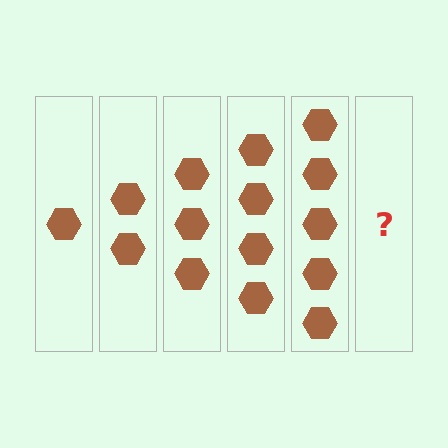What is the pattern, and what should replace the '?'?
The pattern is that each step adds one more hexagon. The '?' should be 6 hexagons.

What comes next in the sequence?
The next element should be 6 hexagons.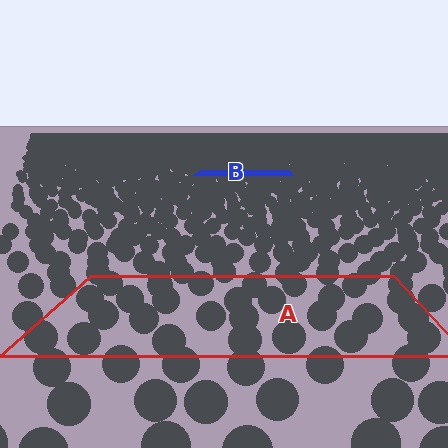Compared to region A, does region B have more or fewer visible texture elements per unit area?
Region B has more texture elements per unit area — they are packed more densely because it is farther away.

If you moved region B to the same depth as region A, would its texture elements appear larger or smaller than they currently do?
They would appear larger. At a closer depth, the same texture elements are projected at a bigger on-screen size.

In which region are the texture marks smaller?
The texture marks are smaller in region B, because it is farther away.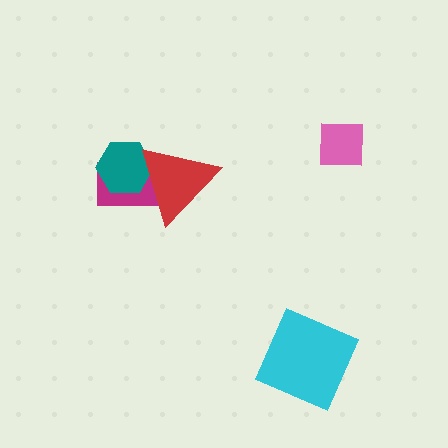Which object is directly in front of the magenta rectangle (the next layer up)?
The teal hexagon is directly in front of the magenta rectangle.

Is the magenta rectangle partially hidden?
Yes, it is partially covered by another shape.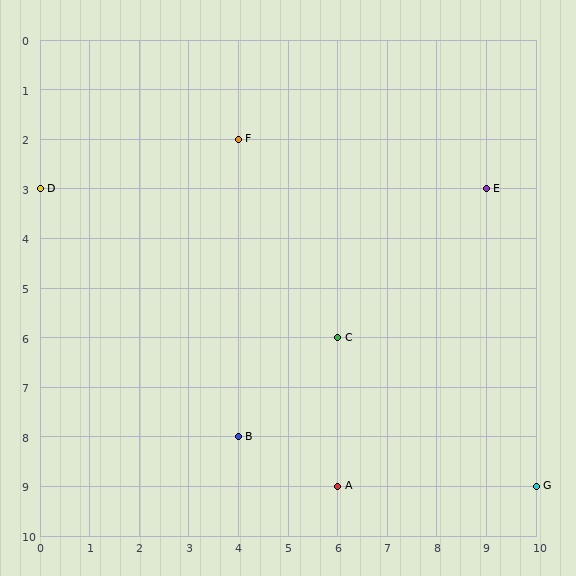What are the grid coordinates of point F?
Point F is at grid coordinates (4, 2).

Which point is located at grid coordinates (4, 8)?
Point B is at (4, 8).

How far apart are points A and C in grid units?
Points A and C are 3 rows apart.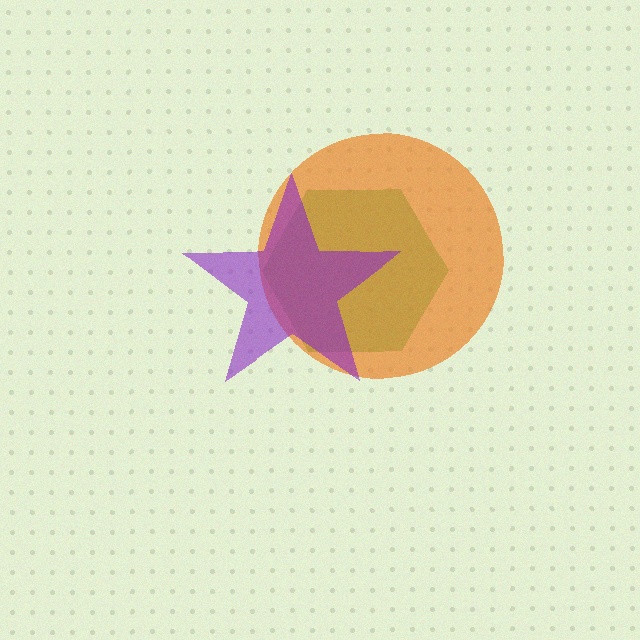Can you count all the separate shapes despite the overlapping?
Yes, there are 3 separate shapes.